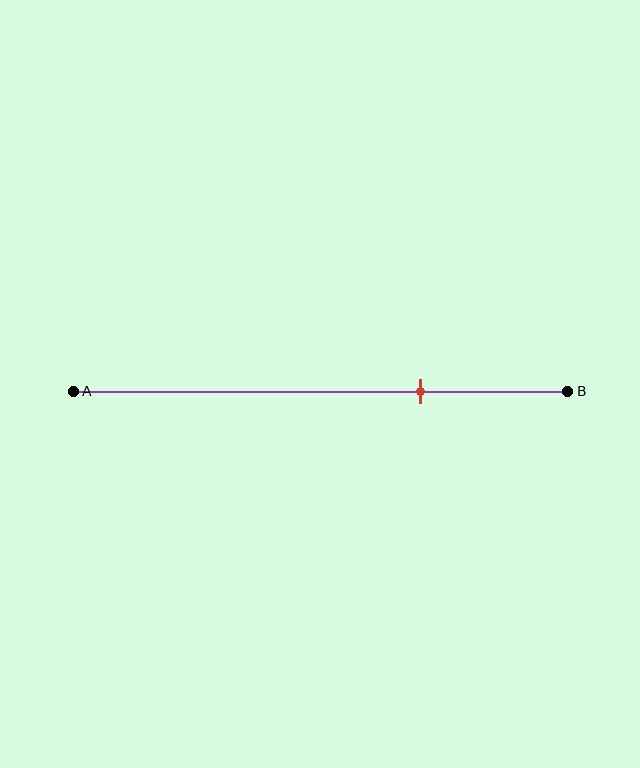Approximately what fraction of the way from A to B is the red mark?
The red mark is approximately 70% of the way from A to B.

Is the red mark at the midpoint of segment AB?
No, the mark is at about 70% from A, not at the 50% midpoint.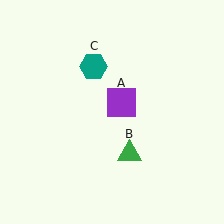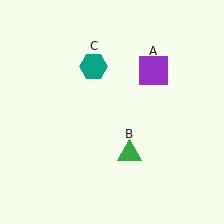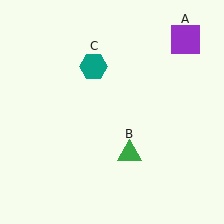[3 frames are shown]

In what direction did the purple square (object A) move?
The purple square (object A) moved up and to the right.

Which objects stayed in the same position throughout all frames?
Green triangle (object B) and teal hexagon (object C) remained stationary.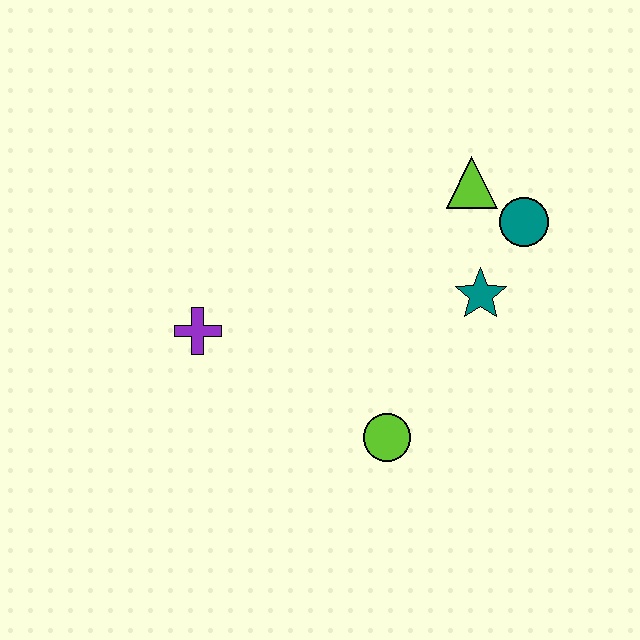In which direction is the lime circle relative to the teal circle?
The lime circle is below the teal circle.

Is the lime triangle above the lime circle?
Yes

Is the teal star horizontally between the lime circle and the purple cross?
No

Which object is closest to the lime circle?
The teal star is closest to the lime circle.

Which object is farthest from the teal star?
The purple cross is farthest from the teal star.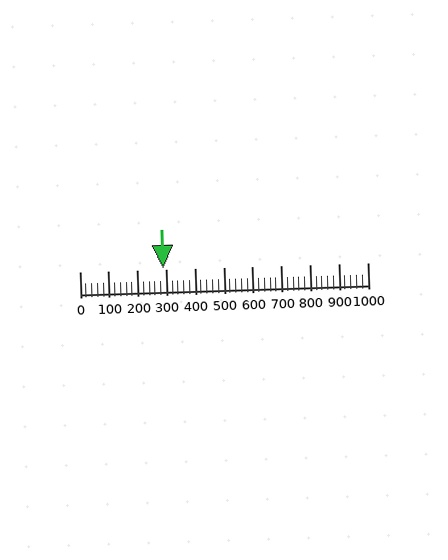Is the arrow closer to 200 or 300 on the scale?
The arrow is closer to 300.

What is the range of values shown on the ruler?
The ruler shows values from 0 to 1000.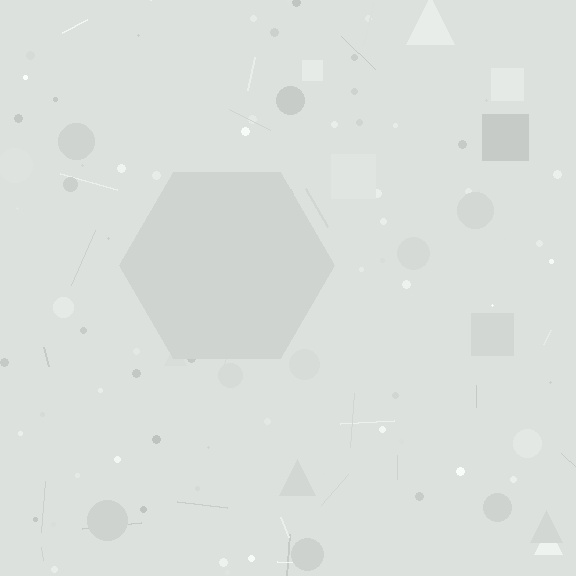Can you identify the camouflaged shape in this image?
The camouflaged shape is a hexagon.